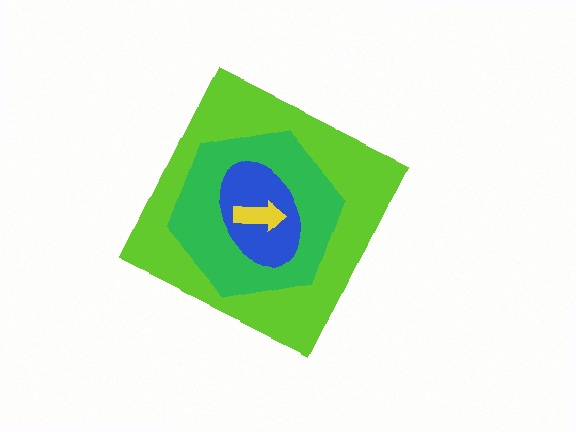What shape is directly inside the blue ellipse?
The yellow arrow.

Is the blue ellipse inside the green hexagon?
Yes.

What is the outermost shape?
The lime diamond.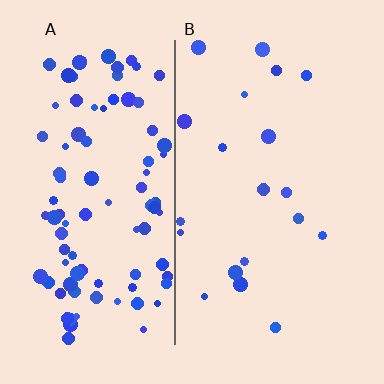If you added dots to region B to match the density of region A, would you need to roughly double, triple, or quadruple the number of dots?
Approximately quadruple.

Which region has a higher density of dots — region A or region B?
A (the left).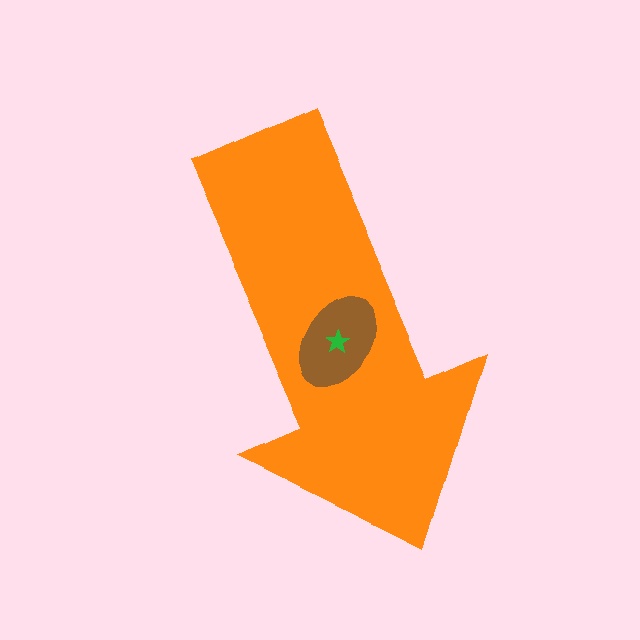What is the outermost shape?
The orange arrow.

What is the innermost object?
The green star.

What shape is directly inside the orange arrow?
The brown ellipse.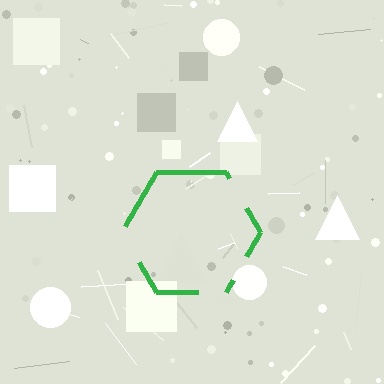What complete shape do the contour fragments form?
The contour fragments form a hexagon.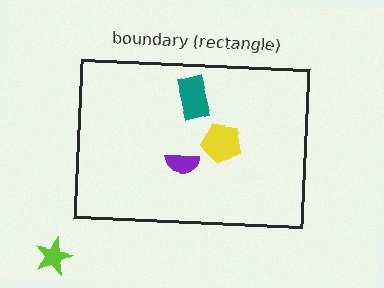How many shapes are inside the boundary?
3 inside, 1 outside.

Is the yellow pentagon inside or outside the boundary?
Inside.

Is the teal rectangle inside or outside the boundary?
Inside.